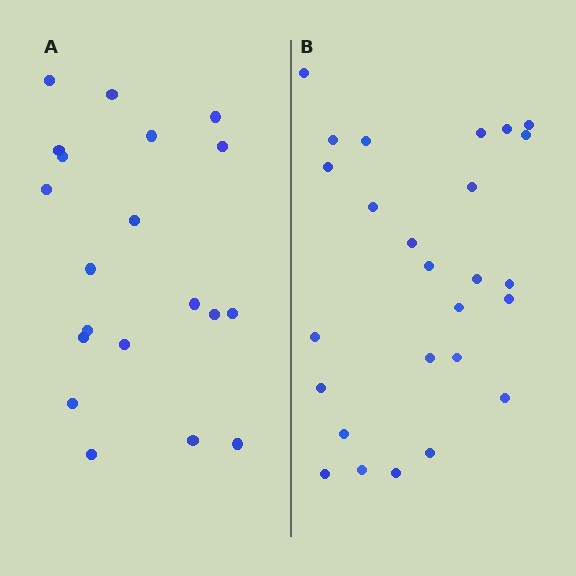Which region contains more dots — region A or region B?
Region B (the right region) has more dots.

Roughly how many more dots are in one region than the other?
Region B has about 6 more dots than region A.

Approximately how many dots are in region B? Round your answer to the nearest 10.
About 30 dots. (The exact count is 26, which rounds to 30.)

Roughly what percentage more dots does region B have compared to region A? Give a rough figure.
About 30% more.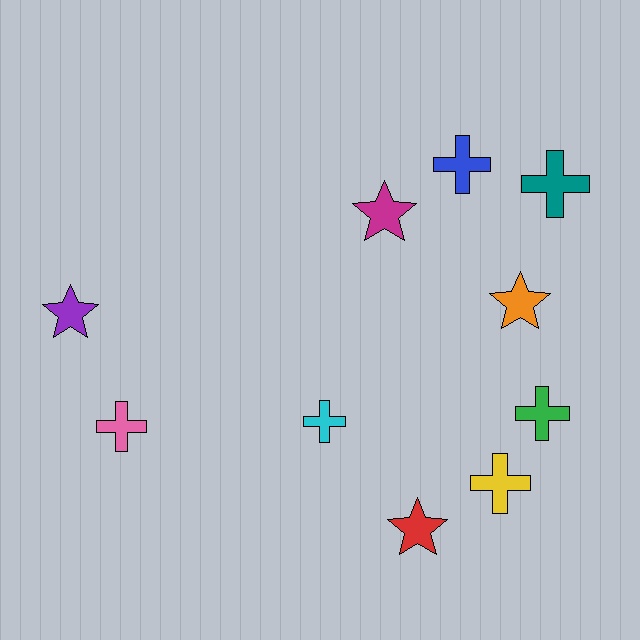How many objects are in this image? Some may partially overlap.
There are 10 objects.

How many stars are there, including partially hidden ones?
There are 4 stars.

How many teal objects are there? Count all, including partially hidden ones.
There is 1 teal object.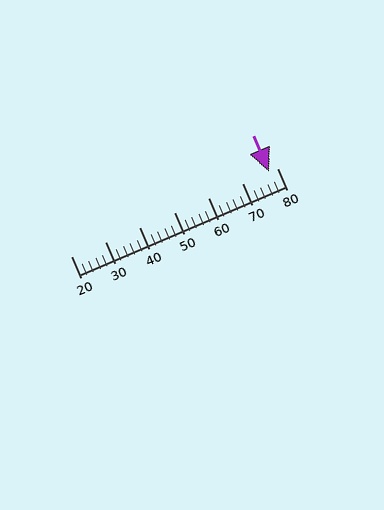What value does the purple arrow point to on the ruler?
The purple arrow points to approximately 78.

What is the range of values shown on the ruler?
The ruler shows values from 20 to 80.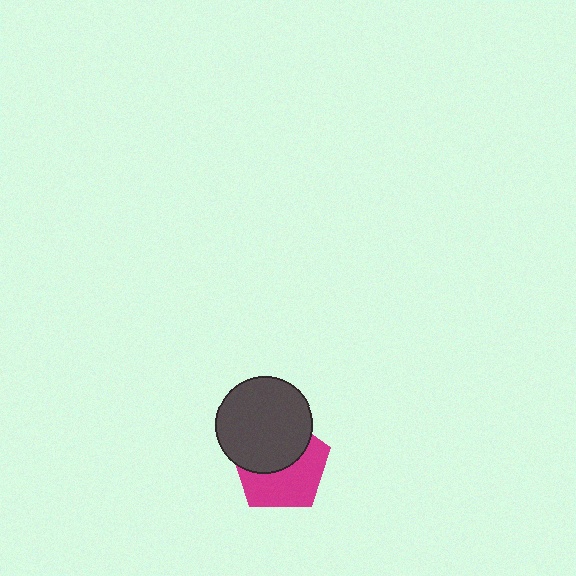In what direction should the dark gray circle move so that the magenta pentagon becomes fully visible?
The dark gray circle should move up. That is the shortest direction to clear the overlap and leave the magenta pentagon fully visible.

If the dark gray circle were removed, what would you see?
You would see the complete magenta pentagon.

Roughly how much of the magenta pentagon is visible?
About half of it is visible (roughly 52%).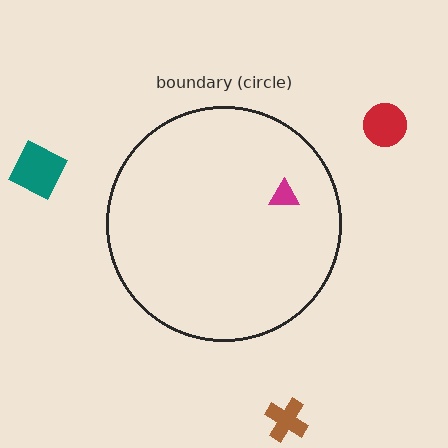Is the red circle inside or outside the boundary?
Outside.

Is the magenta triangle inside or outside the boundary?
Inside.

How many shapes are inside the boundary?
1 inside, 3 outside.